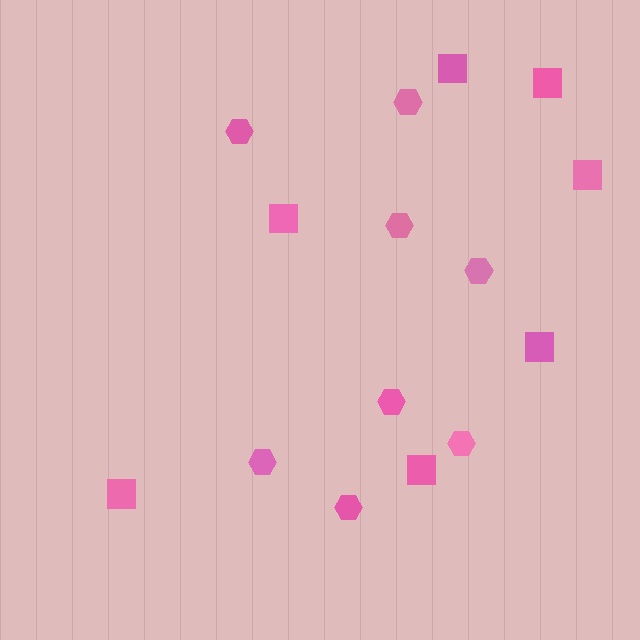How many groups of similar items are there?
There are 2 groups: one group of squares (7) and one group of hexagons (8).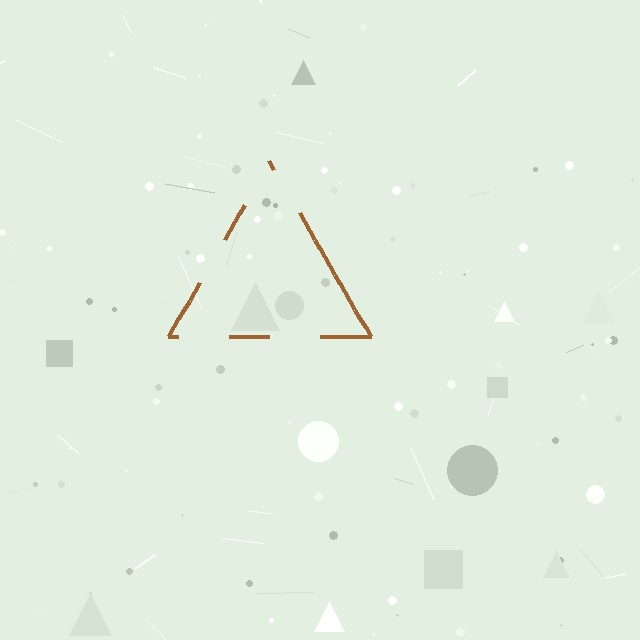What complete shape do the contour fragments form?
The contour fragments form a triangle.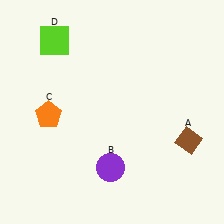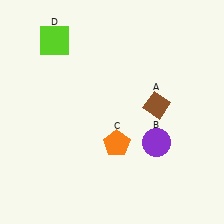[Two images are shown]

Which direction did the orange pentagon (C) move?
The orange pentagon (C) moved right.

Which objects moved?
The objects that moved are: the brown diamond (A), the purple circle (B), the orange pentagon (C).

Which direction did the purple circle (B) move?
The purple circle (B) moved right.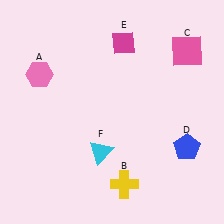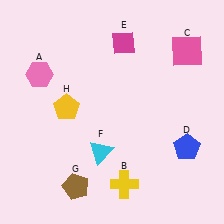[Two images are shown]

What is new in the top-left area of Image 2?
A yellow pentagon (H) was added in the top-left area of Image 2.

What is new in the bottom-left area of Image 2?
A brown pentagon (G) was added in the bottom-left area of Image 2.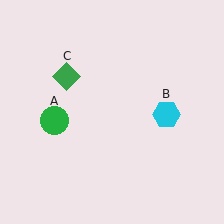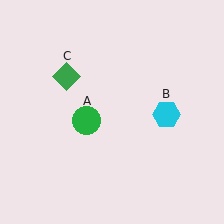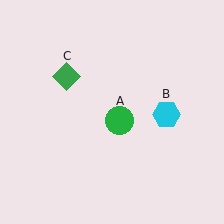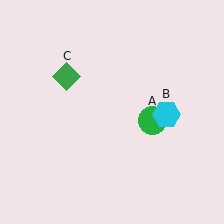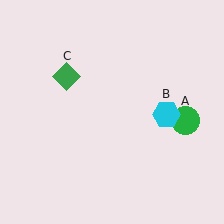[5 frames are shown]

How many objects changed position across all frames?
1 object changed position: green circle (object A).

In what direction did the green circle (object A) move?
The green circle (object A) moved right.